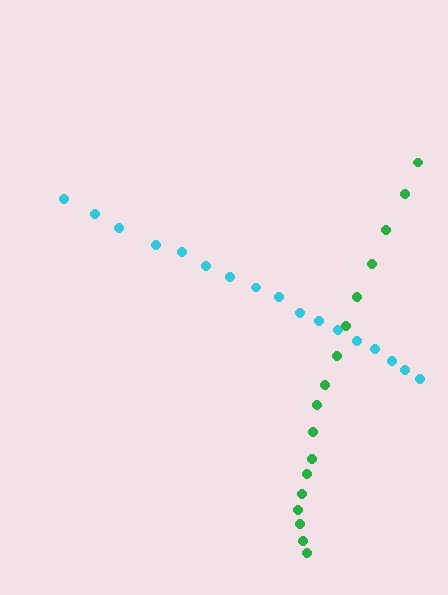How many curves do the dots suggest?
There are 2 distinct paths.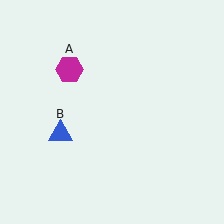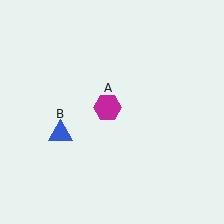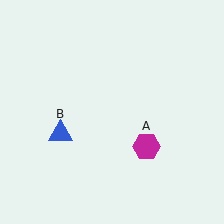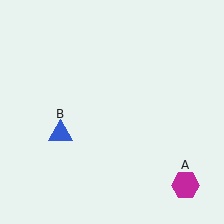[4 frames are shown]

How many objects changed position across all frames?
1 object changed position: magenta hexagon (object A).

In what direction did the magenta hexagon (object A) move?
The magenta hexagon (object A) moved down and to the right.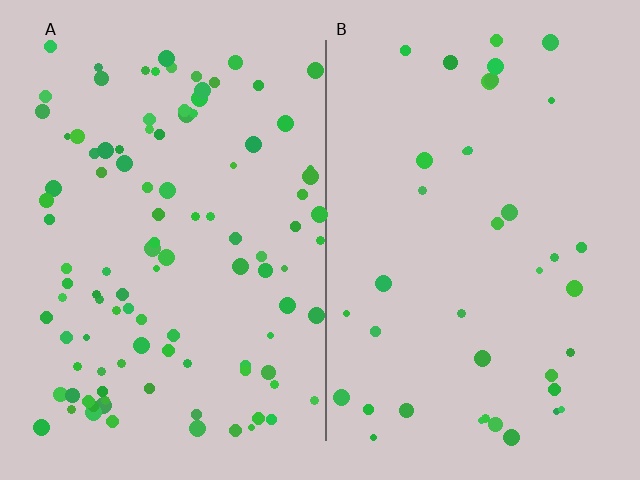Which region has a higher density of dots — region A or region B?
A (the left).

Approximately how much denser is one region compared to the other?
Approximately 2.7× — region A over region B.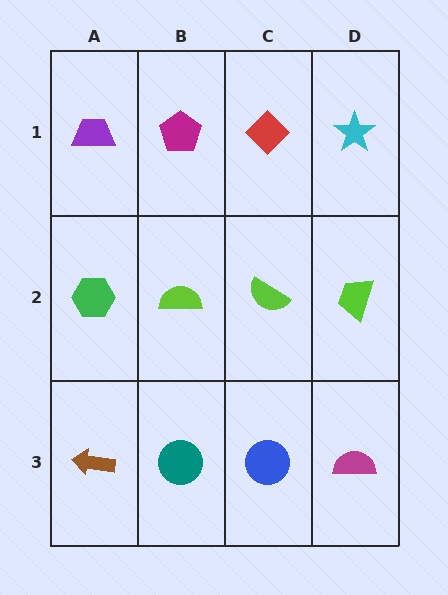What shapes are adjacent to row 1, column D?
A lime trapezoid (row 2, column D), a red diamond (row 1, column C).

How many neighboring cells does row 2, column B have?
4.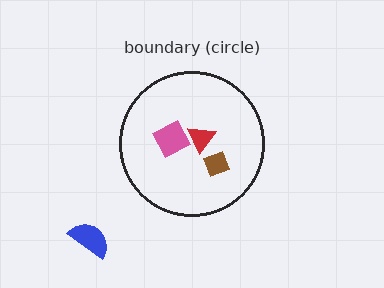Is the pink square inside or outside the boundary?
Inside.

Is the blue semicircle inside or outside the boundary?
Outside.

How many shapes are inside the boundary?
3 inside, 1 outside.